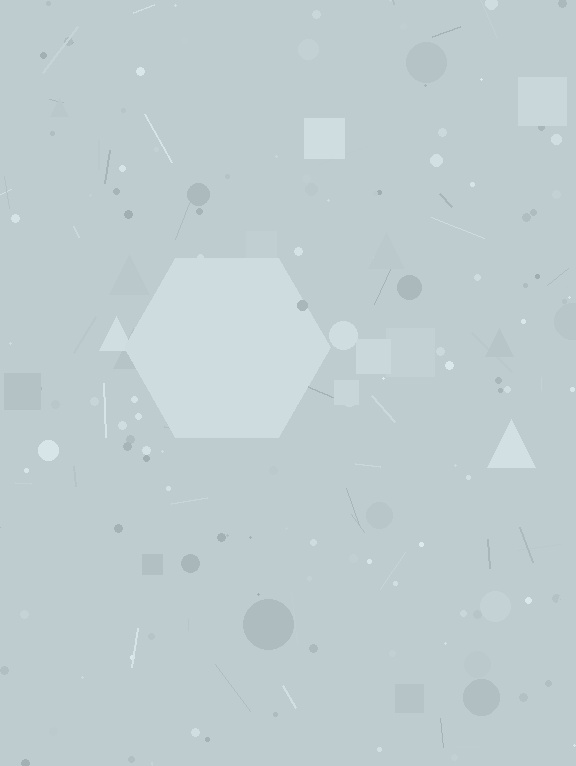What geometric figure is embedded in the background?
A hexagon is embedded in the background.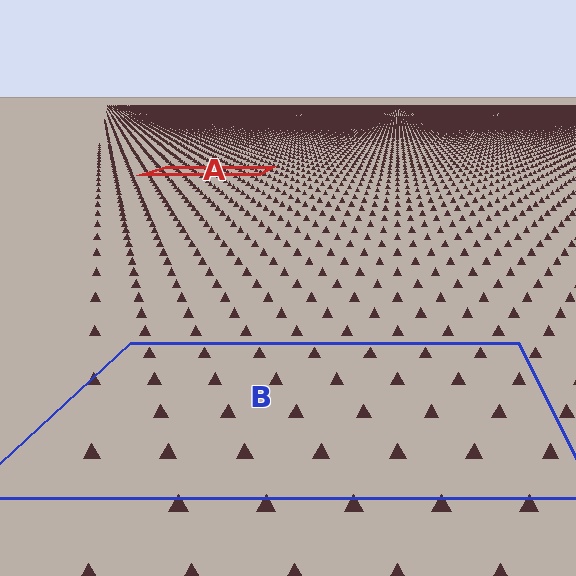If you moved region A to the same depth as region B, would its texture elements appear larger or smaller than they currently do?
They would appear larger. At a closer depth, the same texture elements are projected at a bigger on-screen size.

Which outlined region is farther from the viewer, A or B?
Region A is farther from the viewer — the texture elements inside it appear smaller and more densely packed.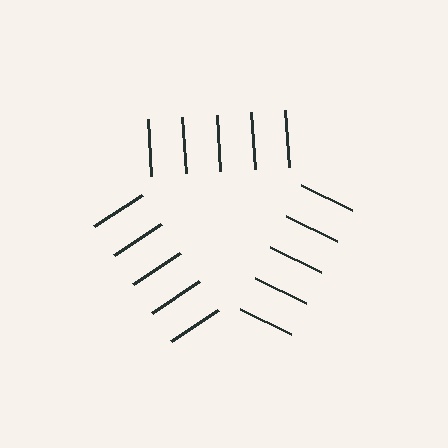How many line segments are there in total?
15 — 5 along each of the 3 edges.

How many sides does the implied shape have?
3 sides — the line-ends trace a triangle.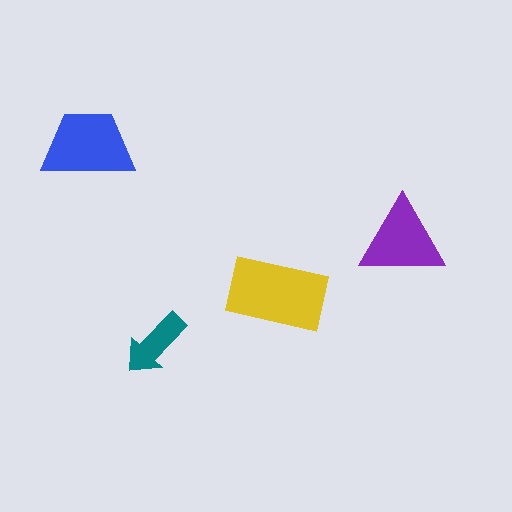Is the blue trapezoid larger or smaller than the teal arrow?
Larger.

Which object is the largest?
The yellow rectangle.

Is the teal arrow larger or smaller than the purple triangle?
Smaller.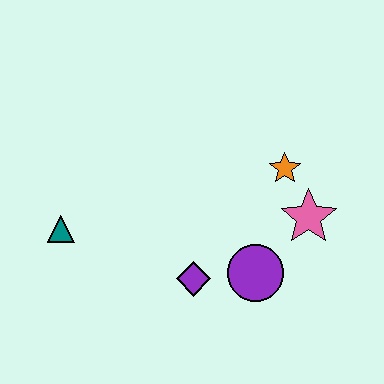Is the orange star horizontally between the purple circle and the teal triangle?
No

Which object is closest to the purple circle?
The purple diamond is closest to the purple circle.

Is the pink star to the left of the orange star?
No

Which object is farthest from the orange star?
The teal triangle is farthest from the orange star.